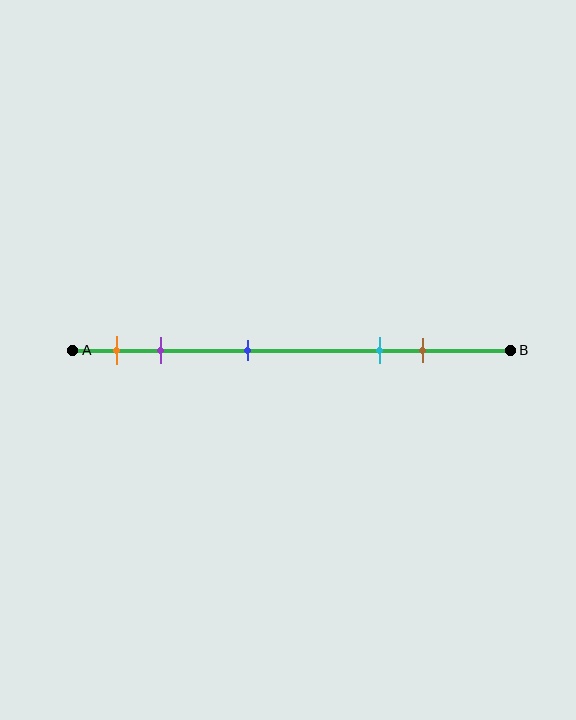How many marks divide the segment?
There are 5 marks dividing the segment.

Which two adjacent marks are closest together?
The orange and purple marks are the closest adjacent pair.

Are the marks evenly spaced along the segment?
No, the marks are not evenly spaced.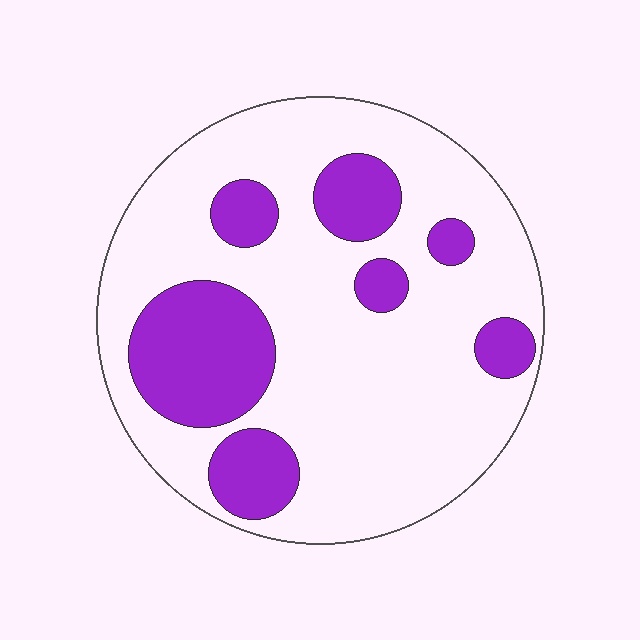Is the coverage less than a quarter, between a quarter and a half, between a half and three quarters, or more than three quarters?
Between a quarter and a half.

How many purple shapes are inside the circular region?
7.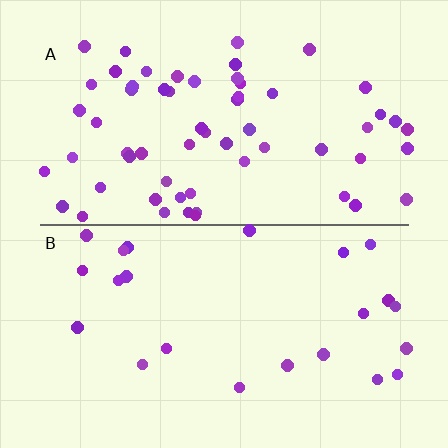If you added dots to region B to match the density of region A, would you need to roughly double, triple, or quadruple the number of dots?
Approximately triple.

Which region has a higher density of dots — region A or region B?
A (the top).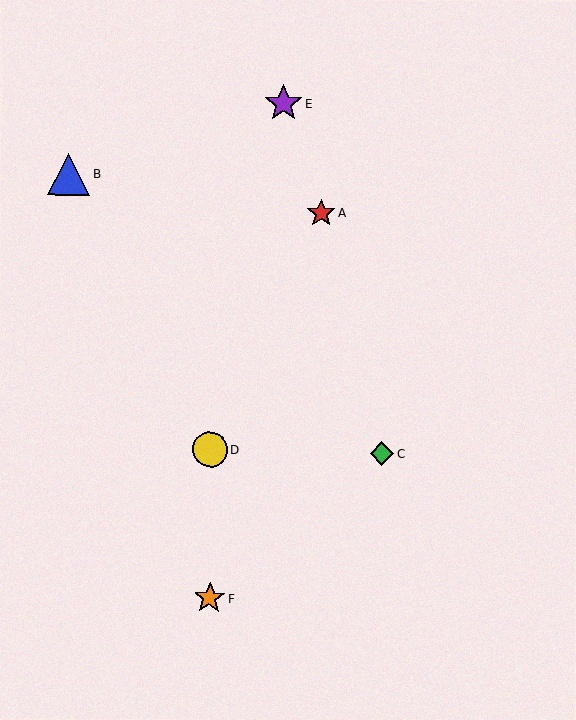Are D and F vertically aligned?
Yes, both are at x≈211.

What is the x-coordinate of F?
Object F is at x≈210.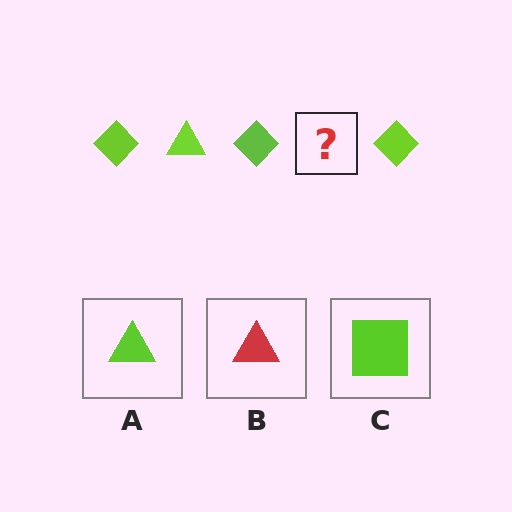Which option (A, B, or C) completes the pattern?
A.